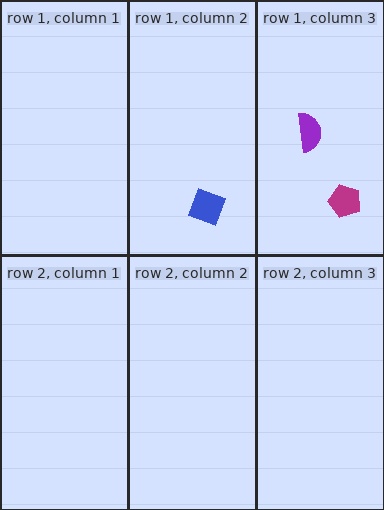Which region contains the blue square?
The row 1, column 2 region.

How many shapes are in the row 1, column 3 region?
2.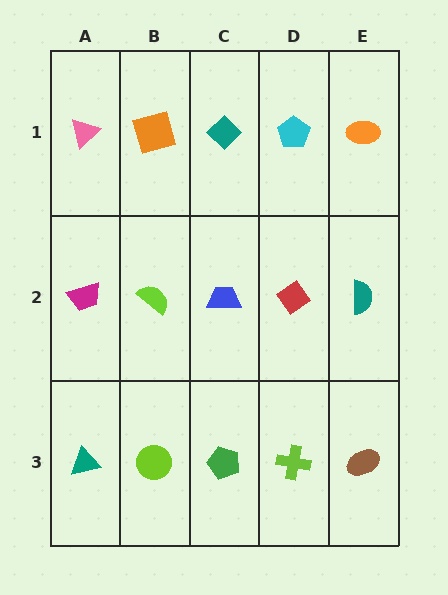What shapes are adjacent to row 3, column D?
A red diamond (row 2, column D), a green pentagon (row 3, column C), a brown ellipse (row 3, column E).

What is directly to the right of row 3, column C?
A lime cross.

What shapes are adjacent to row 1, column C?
A blue trapezoid (row 2, column C), an orange square (row 1, column B), a cyan pentagon (row 1, column D).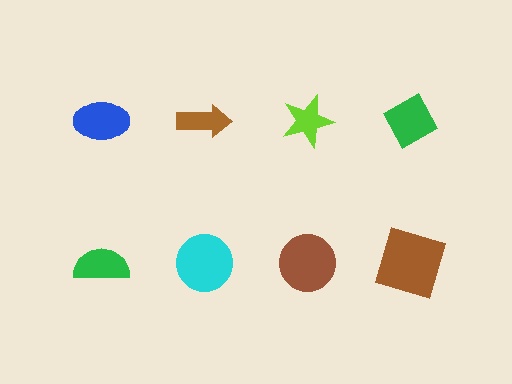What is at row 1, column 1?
A blue ellipse.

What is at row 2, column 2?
A cyan circle.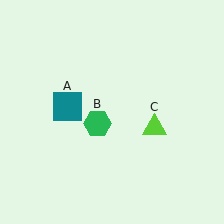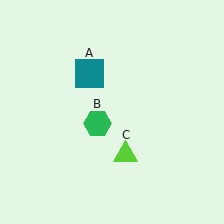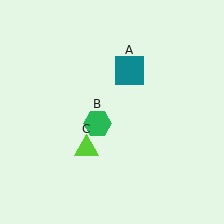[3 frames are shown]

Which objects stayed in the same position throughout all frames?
Green hexagon (object B) remained stationary.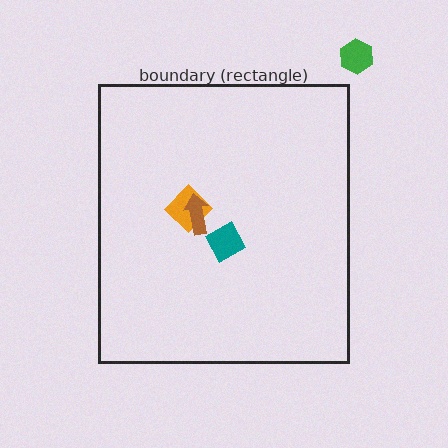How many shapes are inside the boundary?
3 inside, 1 outside.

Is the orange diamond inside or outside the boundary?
Inside.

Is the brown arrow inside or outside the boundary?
Inside.